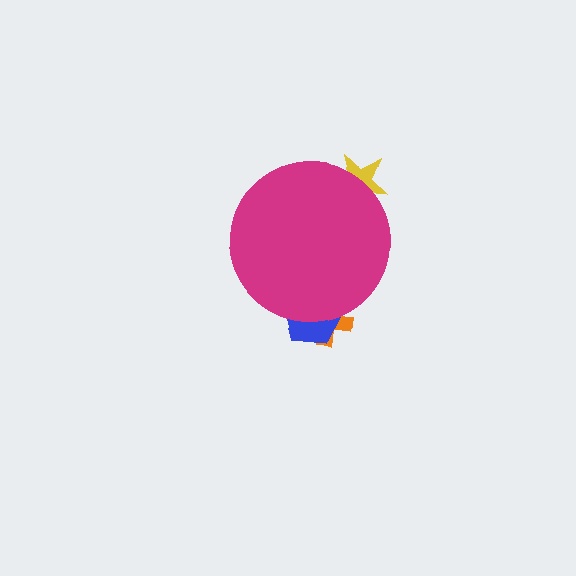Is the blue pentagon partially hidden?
Yes, the blue pentagon is partially hidden behind the magenta circle.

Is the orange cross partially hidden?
Yes, the orange cross is partially hidden behind the magenta circle.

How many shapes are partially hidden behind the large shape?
3 shapes are partially hidden.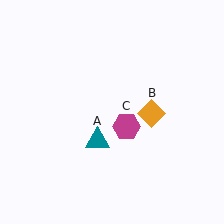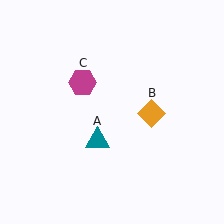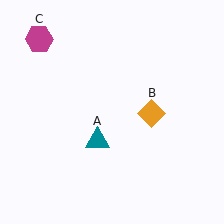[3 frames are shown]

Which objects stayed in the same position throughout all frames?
Teal triangle (object A) and orange diamond (object B) remained stationary.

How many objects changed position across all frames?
1 object changed position: magenta hexagon (object C).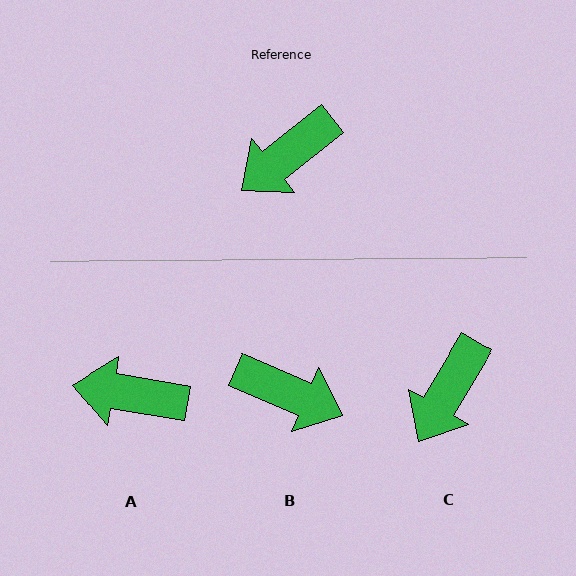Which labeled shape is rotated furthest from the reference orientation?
B, about 118 degrees away.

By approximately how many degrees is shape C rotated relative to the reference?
Approximately 21 degrees counter-clockwise.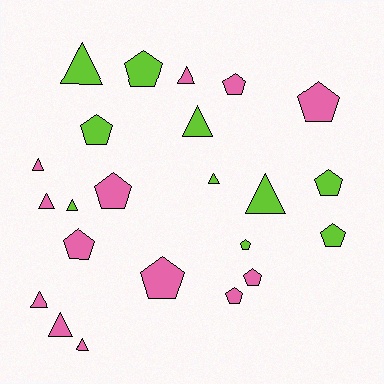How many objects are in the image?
There are 23 objects.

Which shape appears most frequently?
Pentagon, with 12 objects.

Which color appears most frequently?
Pink, with 13 objects.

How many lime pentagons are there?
There are 5 lime pentagons.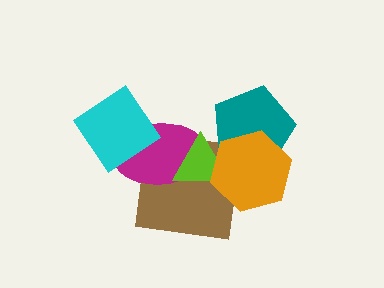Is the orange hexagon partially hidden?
No, no other shape covers it.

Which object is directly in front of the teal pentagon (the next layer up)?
The lime triangle is directly in front of the teal pentagon.